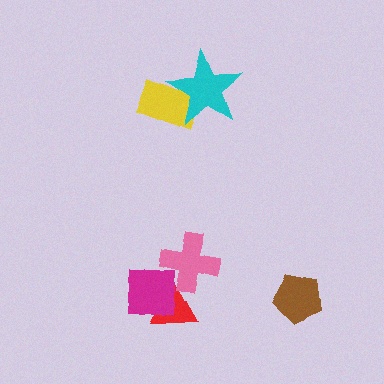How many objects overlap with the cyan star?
1 object overlaps with the cyan star.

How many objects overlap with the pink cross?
2 objects overlap with the pink cross.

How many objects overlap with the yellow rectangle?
1 object overlaps with the yellow rectangle.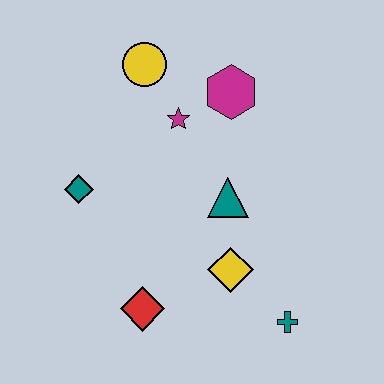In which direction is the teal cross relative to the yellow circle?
The teal cross is below the yellow circle.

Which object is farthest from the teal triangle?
The yellow circle is farthest from the teal triangle.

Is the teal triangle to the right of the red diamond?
Yes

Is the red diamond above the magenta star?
No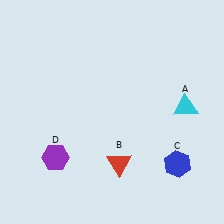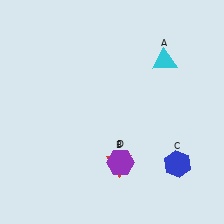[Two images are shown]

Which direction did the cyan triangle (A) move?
The cyan triangle (A) moved up.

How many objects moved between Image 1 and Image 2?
2 objects moved between the two images.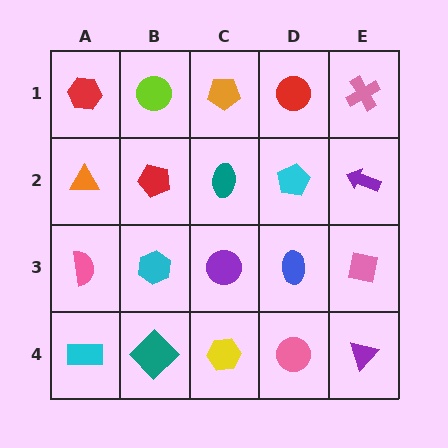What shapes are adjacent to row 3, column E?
A purple arrow (row 2, column E), a purple triangle (row 4, column E), a blue ellipse (row 3, column D).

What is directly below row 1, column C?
A teal ellipse.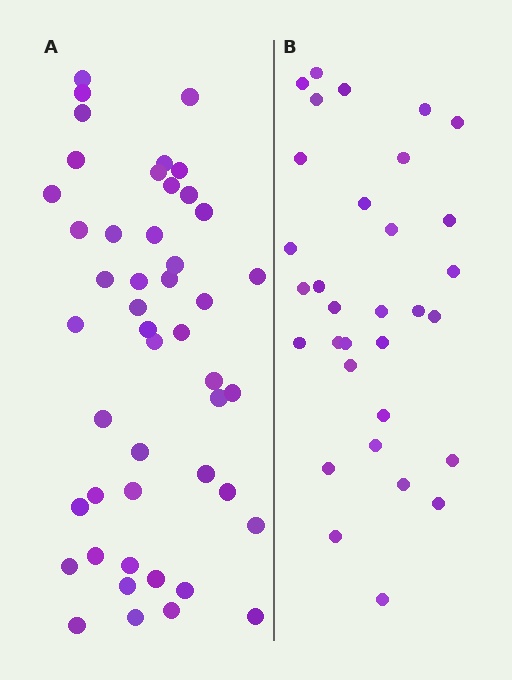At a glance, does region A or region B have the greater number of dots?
Region A (the left region) has more dots.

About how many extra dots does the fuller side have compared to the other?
Region A has approximately 15 more dots than region B.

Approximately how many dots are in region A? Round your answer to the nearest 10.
About 50 dots. (The exact count is 47, which rounds to 50.)